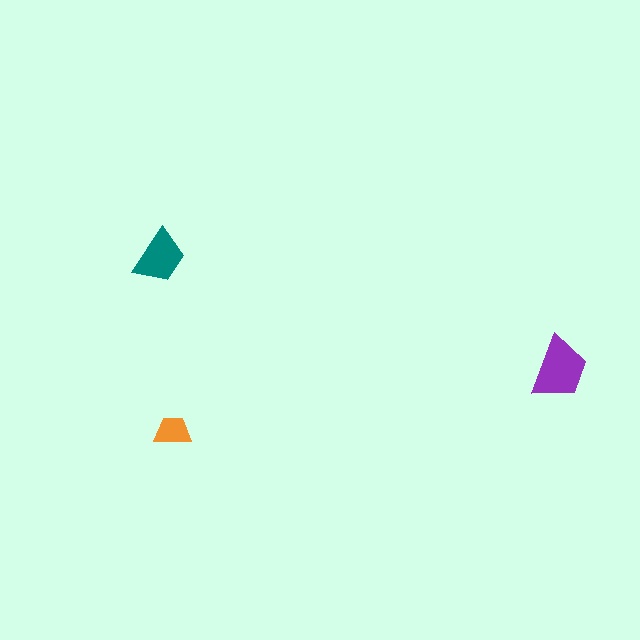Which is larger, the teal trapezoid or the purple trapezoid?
The purple one.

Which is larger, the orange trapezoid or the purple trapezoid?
The purple one.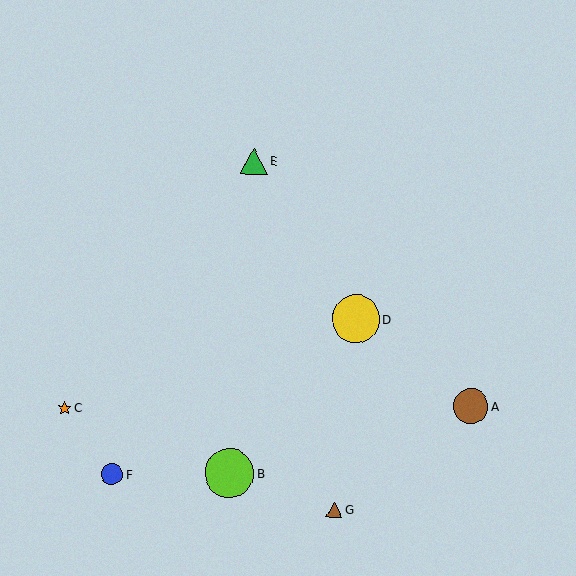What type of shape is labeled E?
Shape E is a green triangle.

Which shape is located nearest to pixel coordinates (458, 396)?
The brown circle (labeled A) at (471, 406) is nearest to that location.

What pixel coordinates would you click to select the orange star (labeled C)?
Click at (64, 408) to select the orange star C.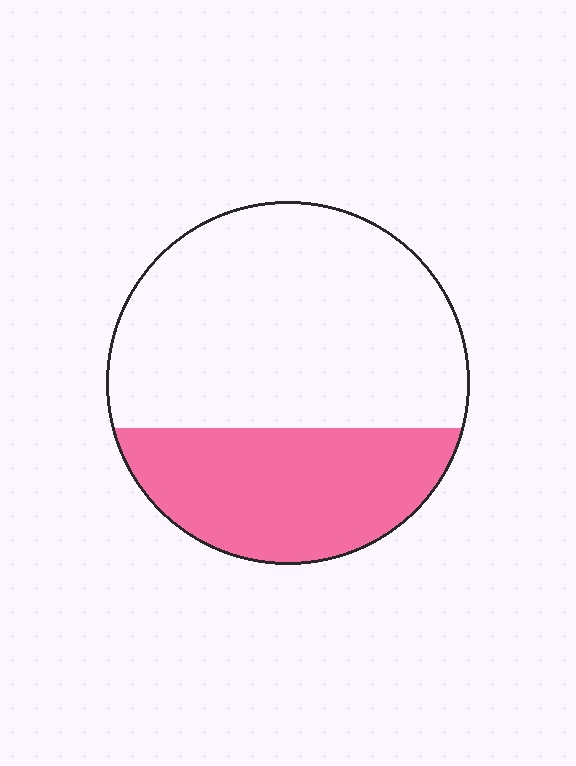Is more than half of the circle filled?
No.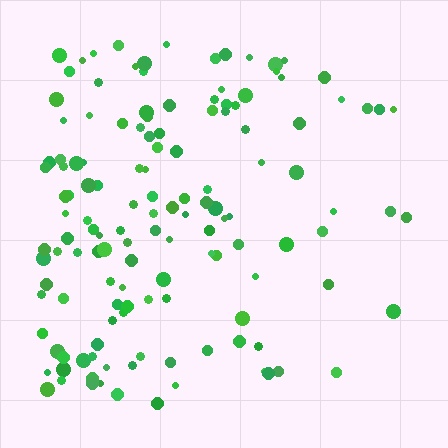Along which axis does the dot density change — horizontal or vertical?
Horizontal.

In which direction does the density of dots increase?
From right to left, with the left side densest.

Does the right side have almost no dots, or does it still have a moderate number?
Still a moderate number, just noticeably fewer than the left.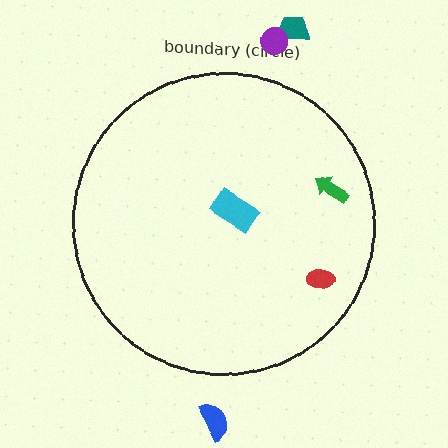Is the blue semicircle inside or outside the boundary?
Outside.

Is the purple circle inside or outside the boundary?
Outside.